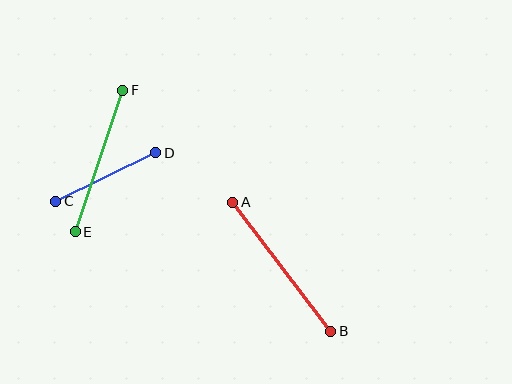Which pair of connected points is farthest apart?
Points A and B are farthest apart.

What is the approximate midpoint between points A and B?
The midpoint is at approximately (282, 267) pixels.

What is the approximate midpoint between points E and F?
The midpoint is at approximately (99, 161) pixels.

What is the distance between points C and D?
The distance is approximately 111 pixels.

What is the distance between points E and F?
The distance is approximately 150 pixels.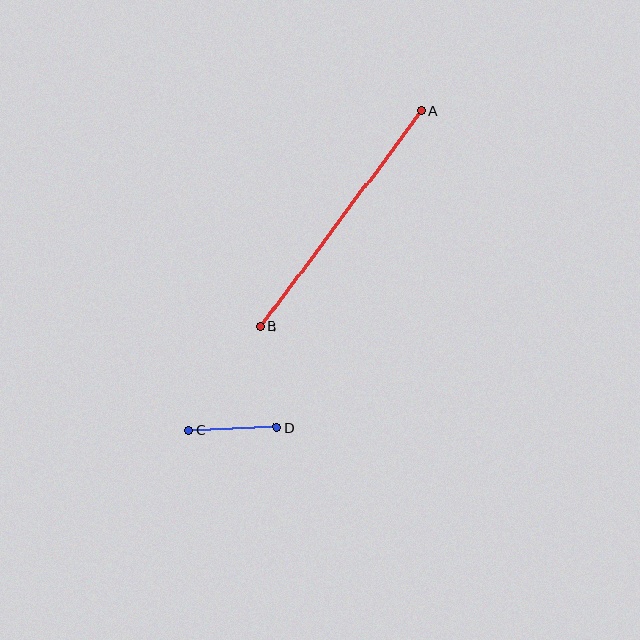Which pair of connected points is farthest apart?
Points A and B are farthest apart.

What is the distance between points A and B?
The distance is approximately 269 pixels.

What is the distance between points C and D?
The distance is approximately 88 pixels.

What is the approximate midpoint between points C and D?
The midpoint is at approximately (233, 429) pixels.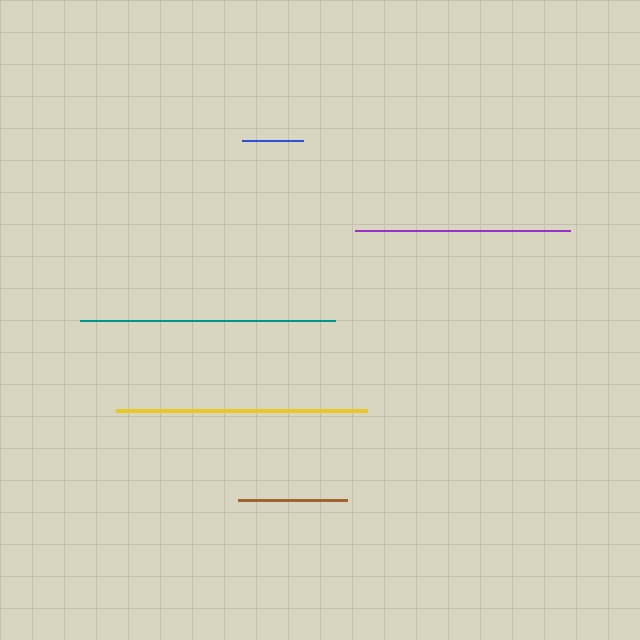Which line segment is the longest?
The teal line is the longest at approximately 255 pixels.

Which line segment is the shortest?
The blue line is the shortest at approximately 61 pixels.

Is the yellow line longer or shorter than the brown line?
The yellow line is longer than the brown line.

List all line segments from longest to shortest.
From longest to shortest: teal, yellow, purple, brown, blue.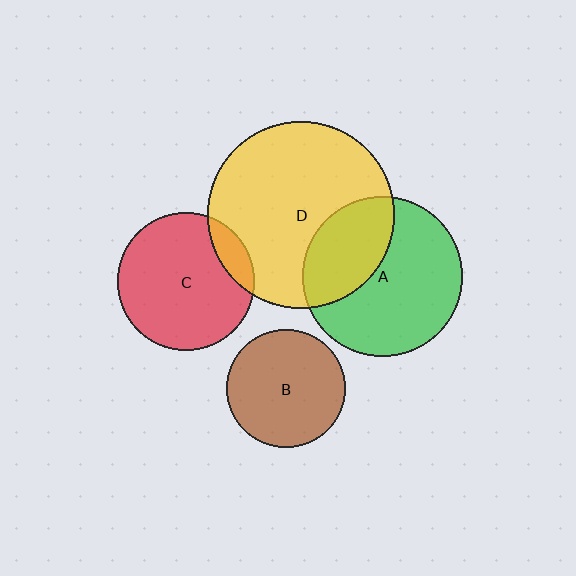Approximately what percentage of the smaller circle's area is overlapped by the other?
Approximately 35%.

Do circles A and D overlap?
Yes.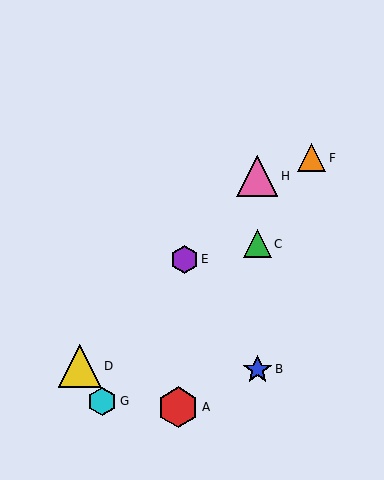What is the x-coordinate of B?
Object B is at x≈257.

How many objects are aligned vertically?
3 objects (B, C, H) are aligned vertically.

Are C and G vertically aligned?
No, C is at x≈257 and G is at x≈102.